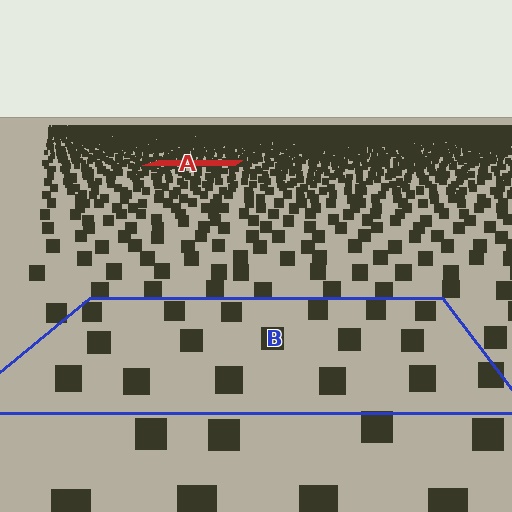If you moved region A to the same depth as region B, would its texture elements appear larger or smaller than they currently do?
They would appear larger. At a closer depth, the same texture elements are projected at a bigger on-screen size.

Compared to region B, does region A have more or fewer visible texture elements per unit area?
Region A has more texture elements per unit area — they are packed more densely because it is farther away.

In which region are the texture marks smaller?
The texture marks are smaller in region A, because it is farther away.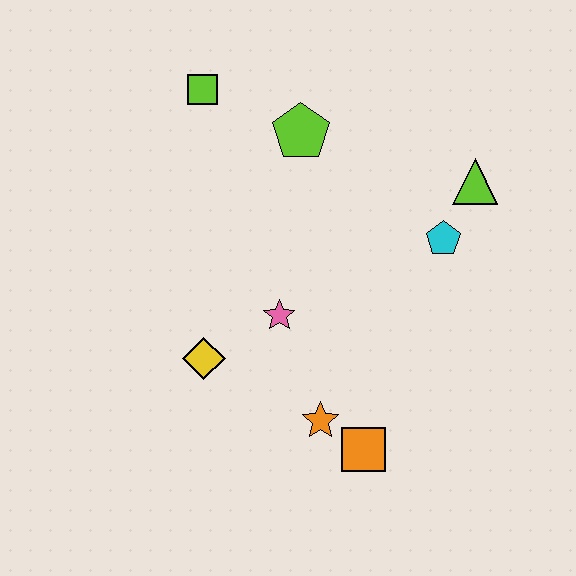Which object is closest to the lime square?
The lime pentagon is closest to the lime square.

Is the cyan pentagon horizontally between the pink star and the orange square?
No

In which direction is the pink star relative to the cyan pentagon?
The pink star is to the left of the cyan pentagon.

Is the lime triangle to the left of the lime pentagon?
No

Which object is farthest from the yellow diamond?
The lime triangle is farthest from the yellow diamond.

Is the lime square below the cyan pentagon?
No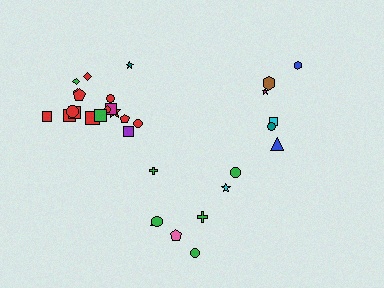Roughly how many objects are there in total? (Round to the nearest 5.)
Roughly 30 objects in total.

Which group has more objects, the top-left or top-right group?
The top-left group.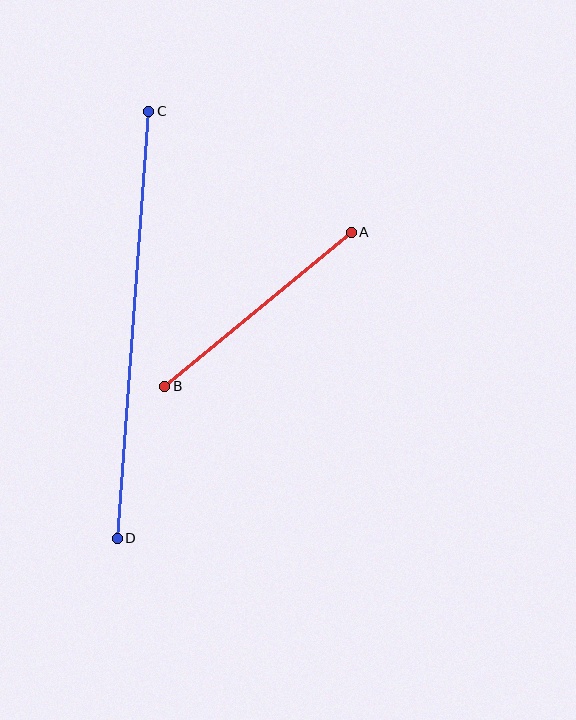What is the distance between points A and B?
The distance is approximately 242 pixels.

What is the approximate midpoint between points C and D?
The midpoint is at approximately (133, 325) pixels.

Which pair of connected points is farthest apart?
Points C and D are farthest apart.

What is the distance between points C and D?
The distance is approximately 428 pixels.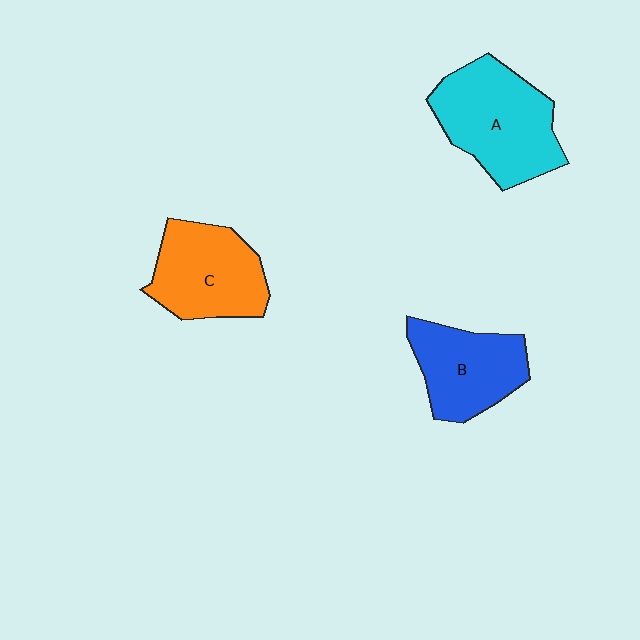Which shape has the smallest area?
Shape B (blue).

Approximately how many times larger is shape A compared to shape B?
Approximately 1.3 times.